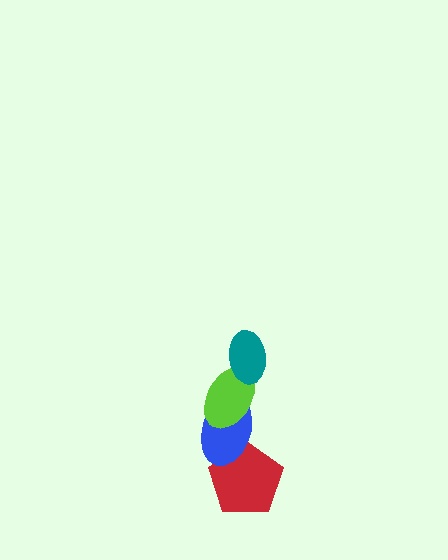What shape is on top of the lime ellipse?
The teal ellipse is on top of the lime ellipse.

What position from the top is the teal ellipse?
The teal ellipse is 1st from the top.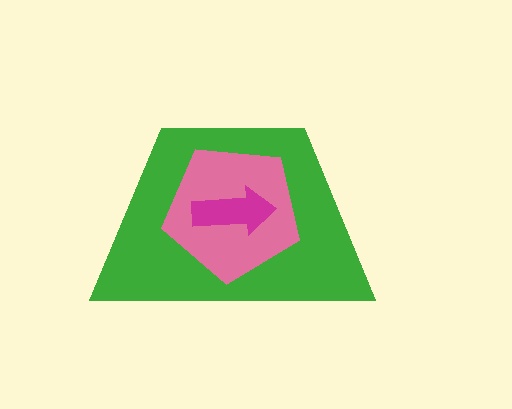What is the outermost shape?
The green trapezoid.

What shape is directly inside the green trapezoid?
The pink pentagon.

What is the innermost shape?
The magenta arrow.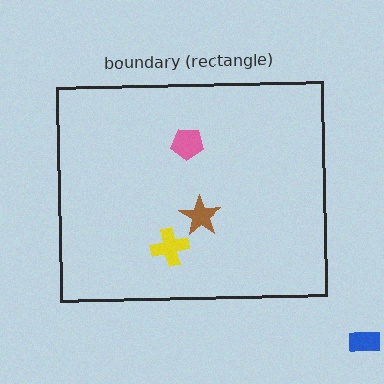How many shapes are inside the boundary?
3 inside, 1 outside.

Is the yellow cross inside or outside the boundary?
Inside.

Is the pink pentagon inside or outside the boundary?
Inside.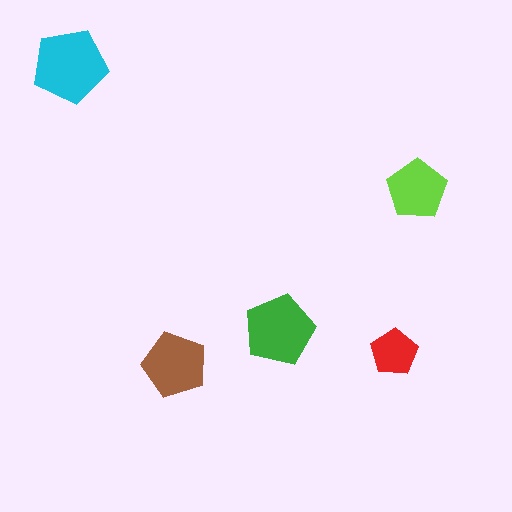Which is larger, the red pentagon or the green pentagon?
The green one.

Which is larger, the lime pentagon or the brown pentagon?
The brown one.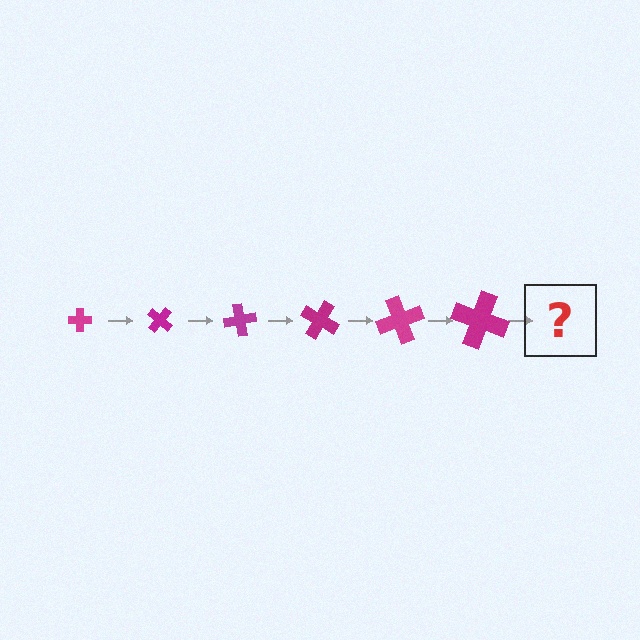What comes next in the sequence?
The next element should be a cross, larger than the previous one and rotated 240 degrees from the start.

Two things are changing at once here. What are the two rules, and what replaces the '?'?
The two rules are that the cross grows larger each step and it rotates 40 degrees each step. The '?' should be a cross, larger than the previous one and rotated 240 degrees from the start.